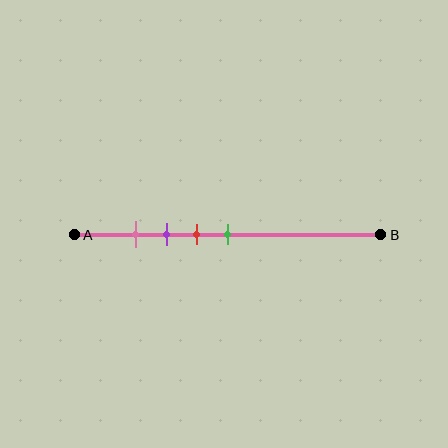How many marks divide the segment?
There are 4 marks dividing the segment.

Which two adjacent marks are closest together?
The pink and purple marks are the closest adjacent pair.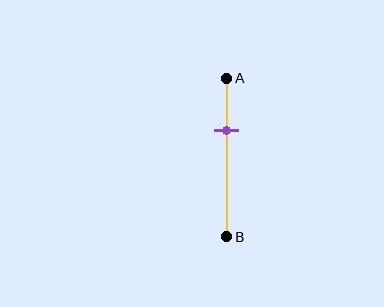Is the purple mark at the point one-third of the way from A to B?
Yes, the mark is approximately at the one-third point.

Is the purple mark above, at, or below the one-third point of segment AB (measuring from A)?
The purple mark is approximately at the one-third point of segment AB.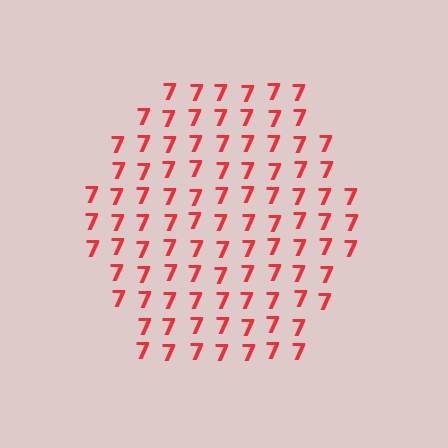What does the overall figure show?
The overall figure shows a hexagon.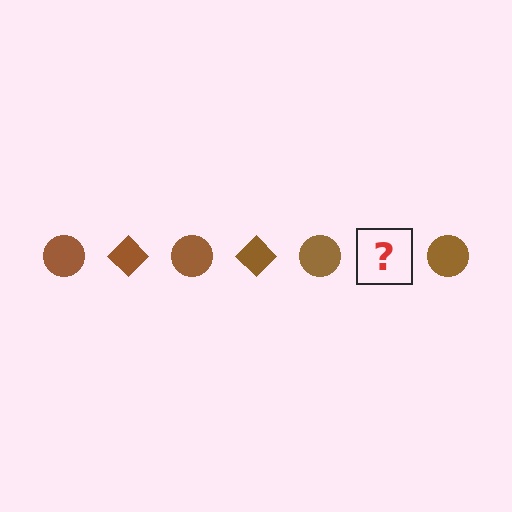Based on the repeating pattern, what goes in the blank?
The blank should be a brown diamond.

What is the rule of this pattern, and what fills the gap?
The rule is that the pattern cycles through circle, diamond shapes in brown. The gap should be filled with a brown diamond.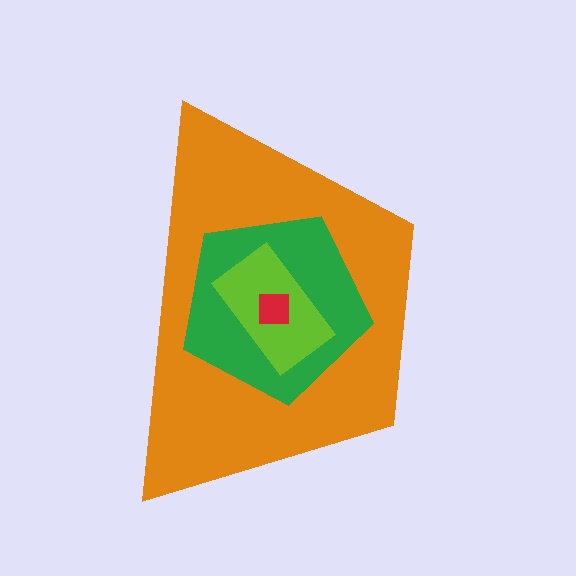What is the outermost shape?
The orange trapezoid.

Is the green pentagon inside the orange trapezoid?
Yes.